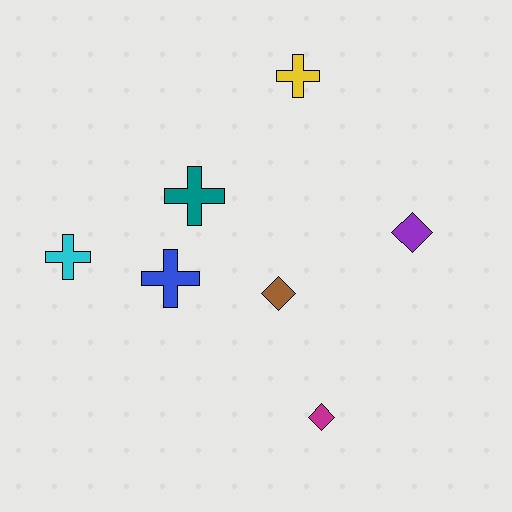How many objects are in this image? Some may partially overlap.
There are 7 objects.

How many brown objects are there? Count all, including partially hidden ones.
There is 1 brown object.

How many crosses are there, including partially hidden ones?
There are 4 crosses.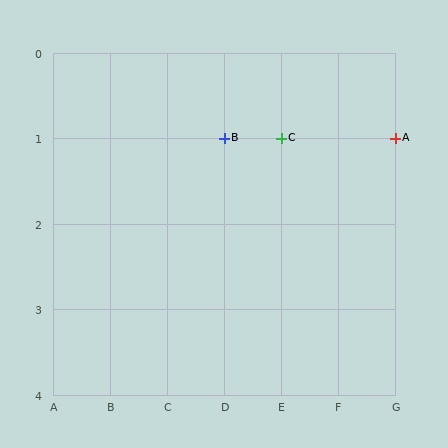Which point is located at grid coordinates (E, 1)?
Point C is at (E, 1).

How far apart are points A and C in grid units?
Points A and C are 2 columns apart.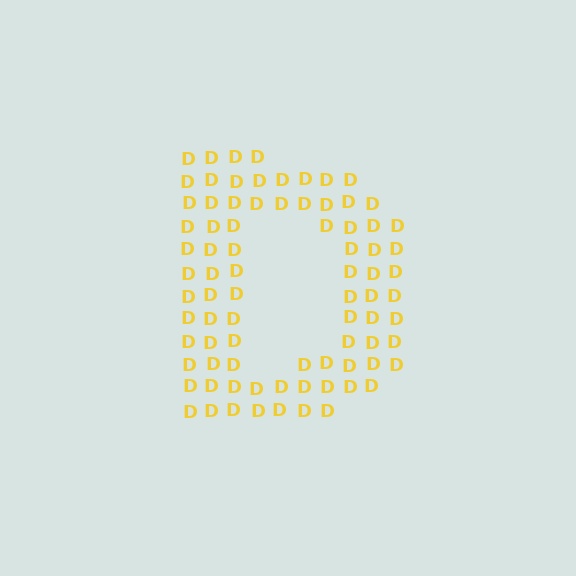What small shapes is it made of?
It is made of small letter D's.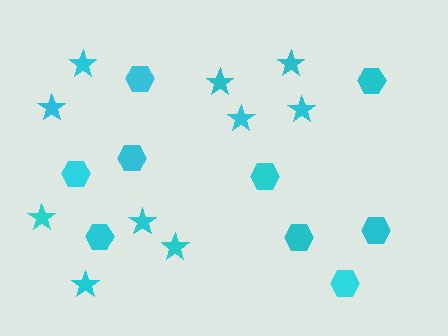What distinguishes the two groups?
There are 2 groups: one group of hexagons (9) and one group of stars (10).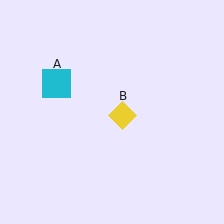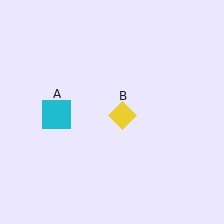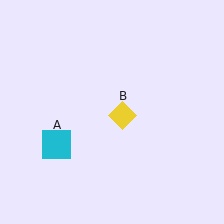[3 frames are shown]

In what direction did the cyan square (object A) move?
The cyan square (object A) moved down.